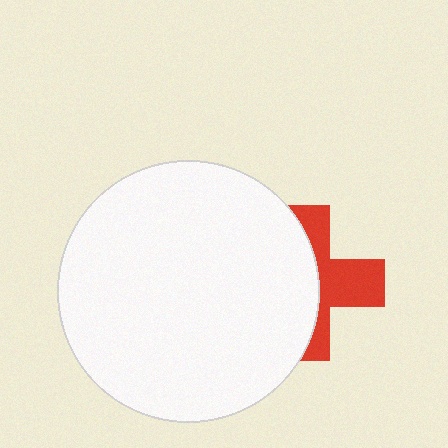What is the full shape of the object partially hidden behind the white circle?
The partially hidden object is a red cross.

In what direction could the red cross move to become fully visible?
The red cross could move right. That would shift it out from behind the white circle entirely.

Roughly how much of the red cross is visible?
A small part of it is visible (roughly 44%).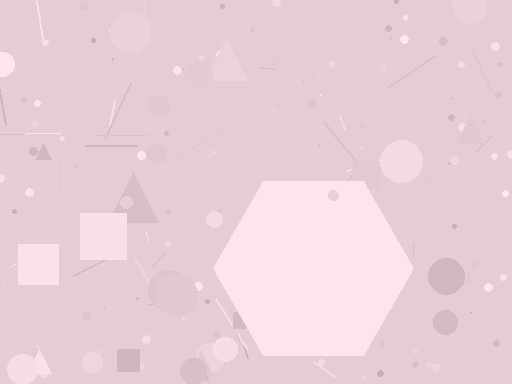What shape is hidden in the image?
A hexagon is hidden in the image.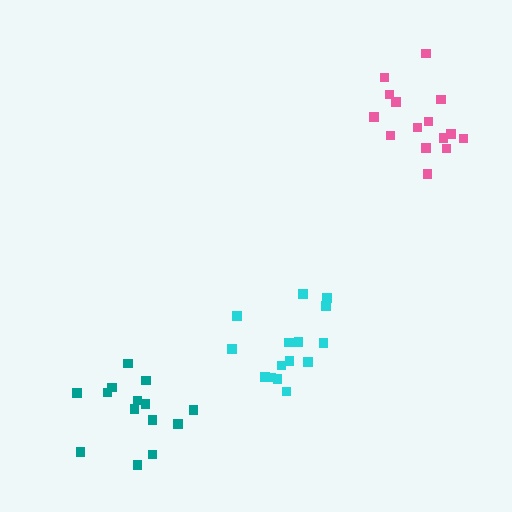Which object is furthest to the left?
The teal cluster is leftmost.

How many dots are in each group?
Group 1: 15 dots, Group 2: 14 dots, Group 3: 15 dots (44 total).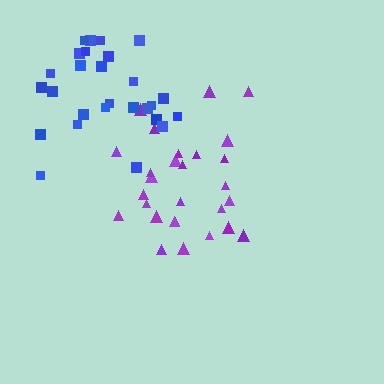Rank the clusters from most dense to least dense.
blue, purple.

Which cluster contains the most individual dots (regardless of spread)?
Blue (29).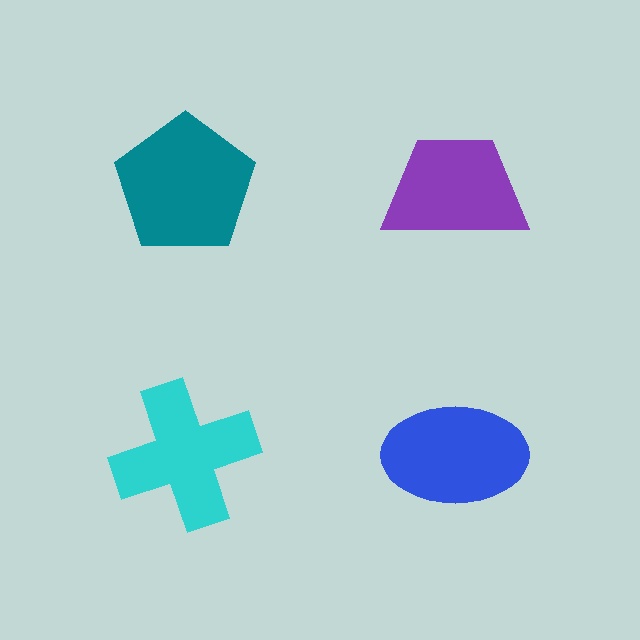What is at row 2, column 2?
A blue ellipse.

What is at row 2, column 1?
A cyan cross.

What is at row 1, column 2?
A purple trapezoid.